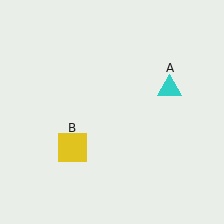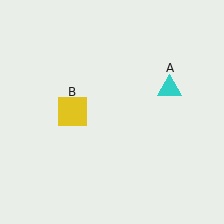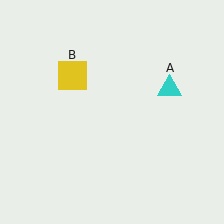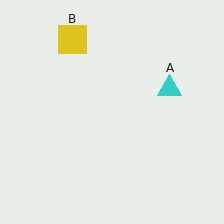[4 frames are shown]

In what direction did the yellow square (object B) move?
The yellow square (object B) moved up.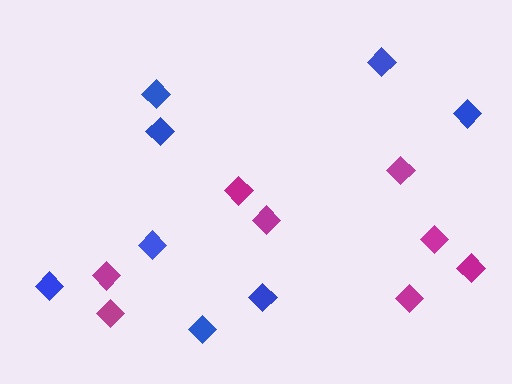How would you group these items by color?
There are 2 groups: one group of magenta diamonds (8) and one group of blue diamonds (8).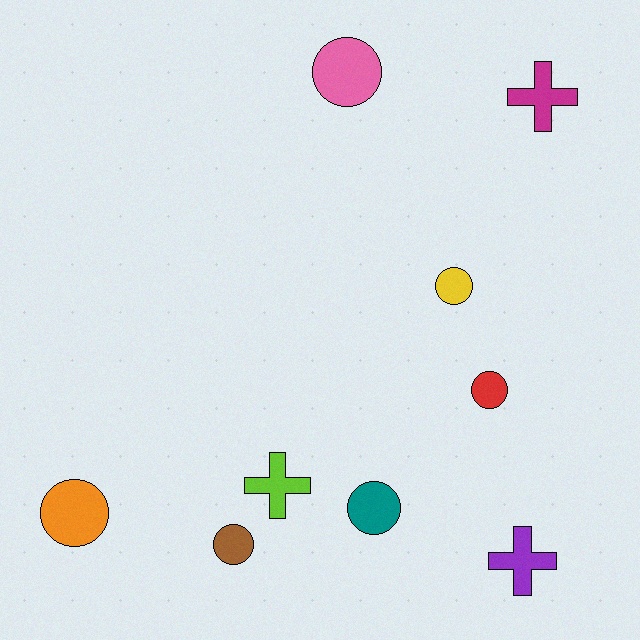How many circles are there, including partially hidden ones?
There are 6 circles.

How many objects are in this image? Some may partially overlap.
There are 9 objects.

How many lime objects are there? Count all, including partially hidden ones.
There is 1 lime object.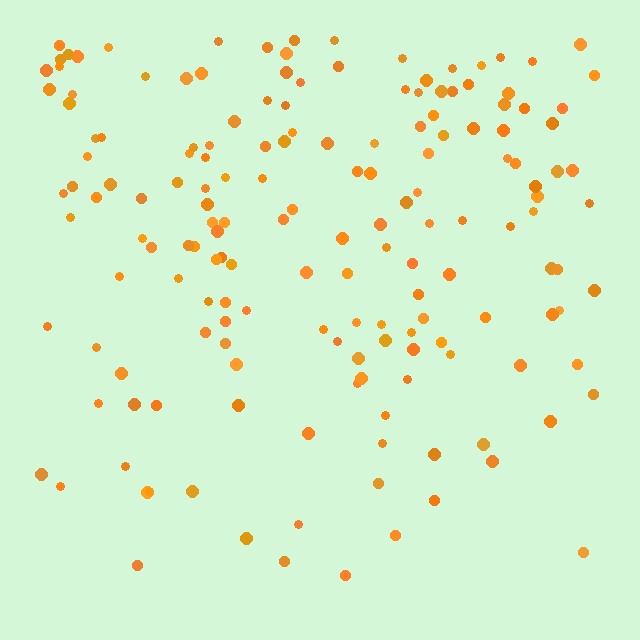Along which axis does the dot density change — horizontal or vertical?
Vertical.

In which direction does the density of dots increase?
From bottom to top, with the top side densest.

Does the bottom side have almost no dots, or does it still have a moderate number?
Still a moderate number, just noticeably fewer than the top.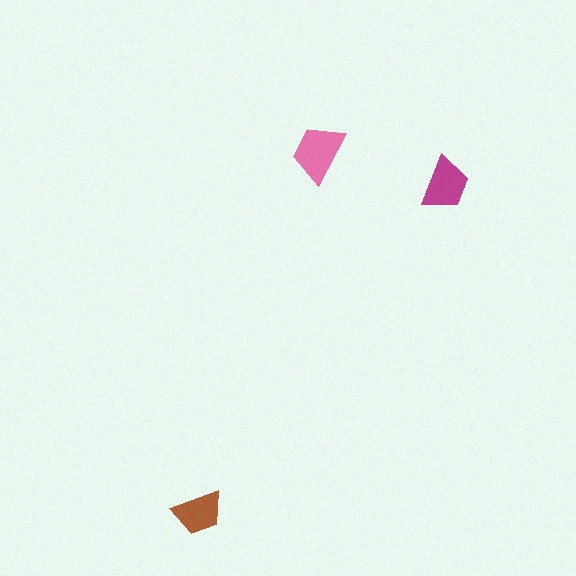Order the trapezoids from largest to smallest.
the pink one, the magenta one, the brown one.